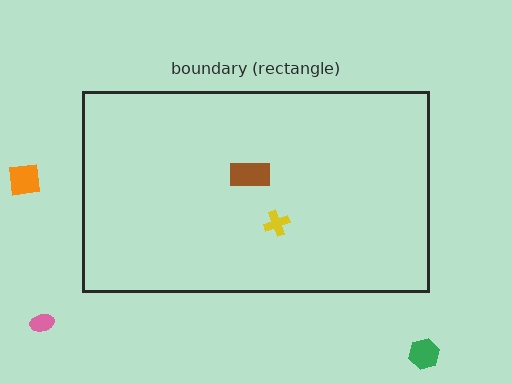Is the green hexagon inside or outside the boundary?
Outside.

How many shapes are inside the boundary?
2 inside, 3 outside.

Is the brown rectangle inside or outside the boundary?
Inside.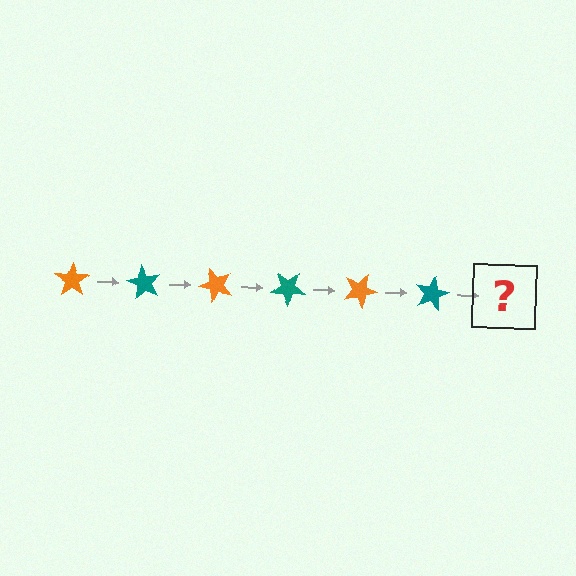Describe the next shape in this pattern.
It should be an orange star, rotated 360 degrees from the start.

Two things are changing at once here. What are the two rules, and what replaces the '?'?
The two rules are that it rotates 60 degrees each step and the color cycles through orange and teal. The '?' should be an orange star, rotated 360 degrees from the start.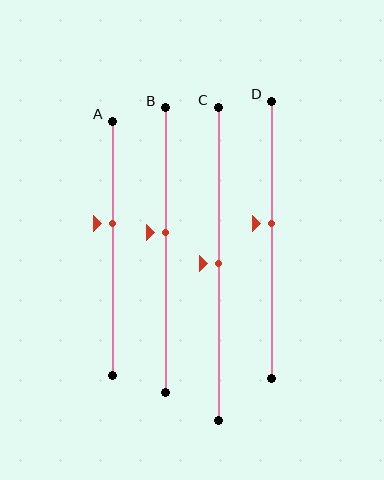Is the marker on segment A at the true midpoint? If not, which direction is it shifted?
No, the marker on segment A is shifted upward by about 10% of the segment length.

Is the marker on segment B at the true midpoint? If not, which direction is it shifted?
No, the marker on segment B is shifted upward by about 6% of the segment length.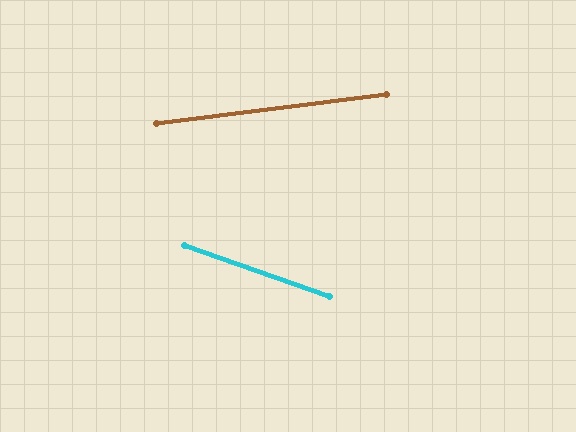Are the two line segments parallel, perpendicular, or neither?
Neither parallel nor perpendicular — they differ by about 26°.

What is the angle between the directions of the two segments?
Approximately 26 degrees.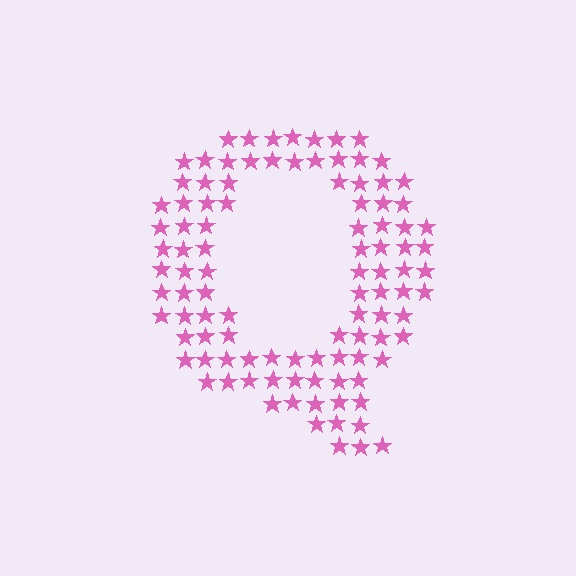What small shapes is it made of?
It is made of small stars.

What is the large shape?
The large shape is the letter Q.